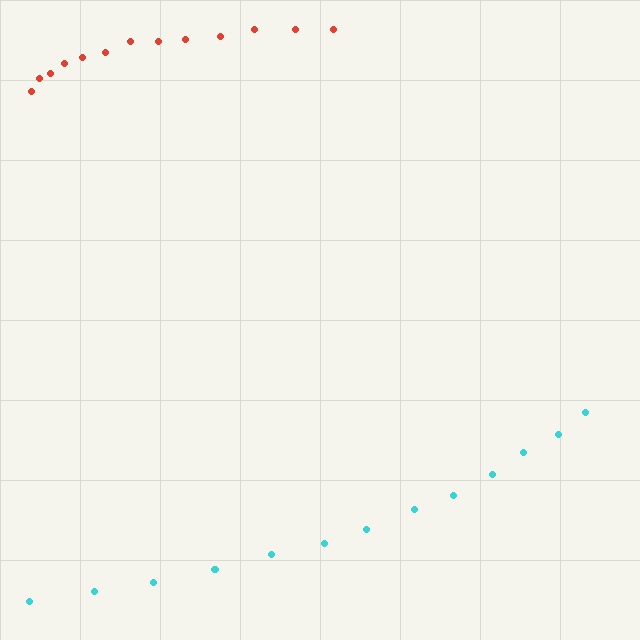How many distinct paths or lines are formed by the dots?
There are 2 distinct paths.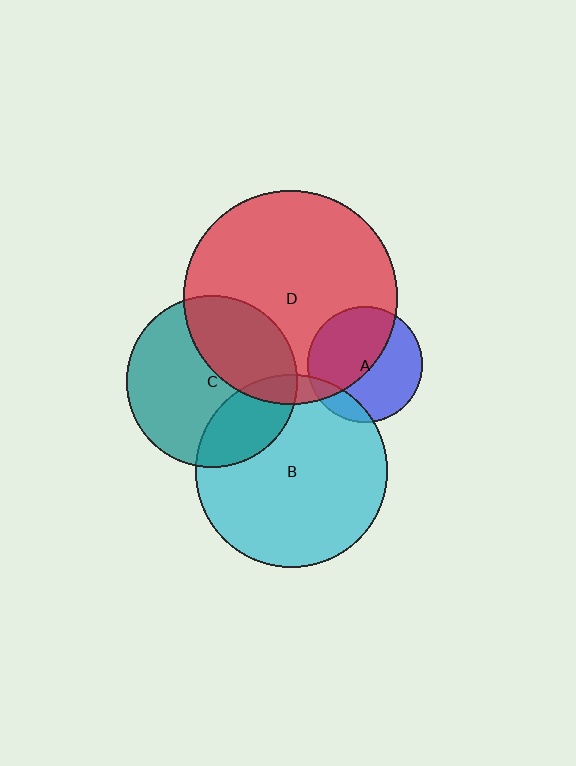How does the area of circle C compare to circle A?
Approximately 2.2 times.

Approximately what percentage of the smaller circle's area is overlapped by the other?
Approximately 15%.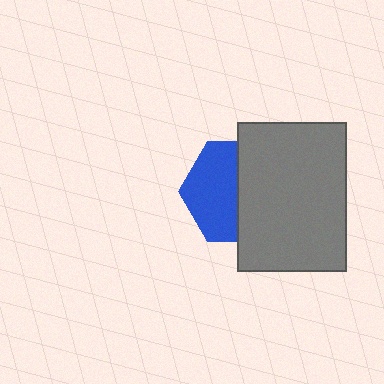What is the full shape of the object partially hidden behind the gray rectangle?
The partially hidden object is a blue hexagon.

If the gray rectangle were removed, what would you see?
You would see the complete blue hexagon.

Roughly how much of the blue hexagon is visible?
About half of it is visible (roughly 51%).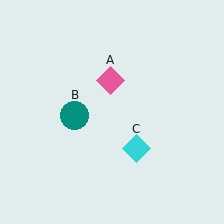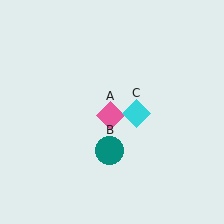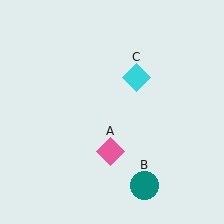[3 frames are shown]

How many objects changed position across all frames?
3 objects changed position: pink diamond (object A), teal circle (object B), cyan diamond (object C).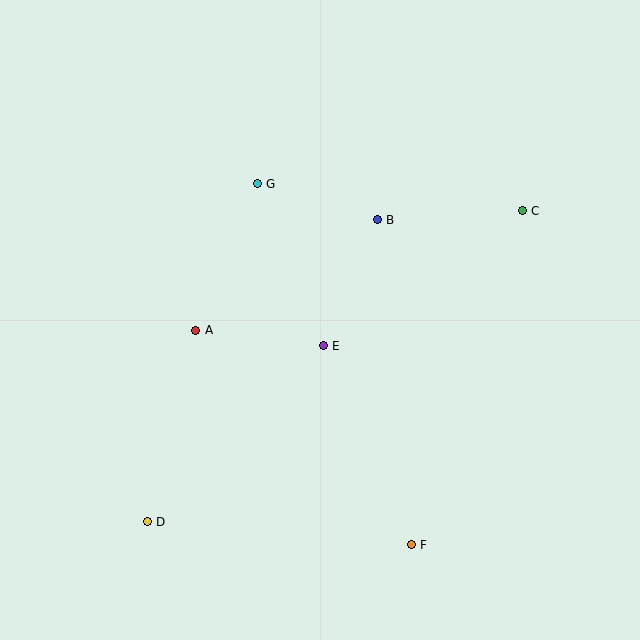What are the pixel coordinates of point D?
Point D is at (147, 522).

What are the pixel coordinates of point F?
Point F is at (411, 545).